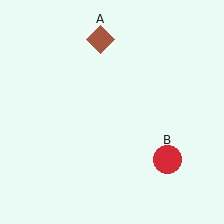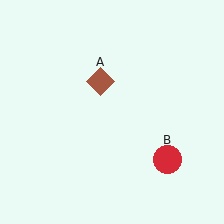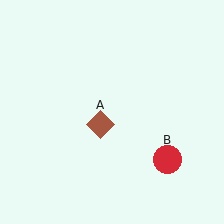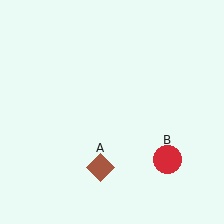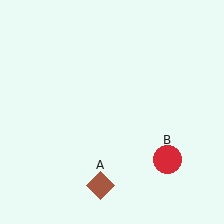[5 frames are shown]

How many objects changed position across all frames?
1 object changed position: brown diamond (object A).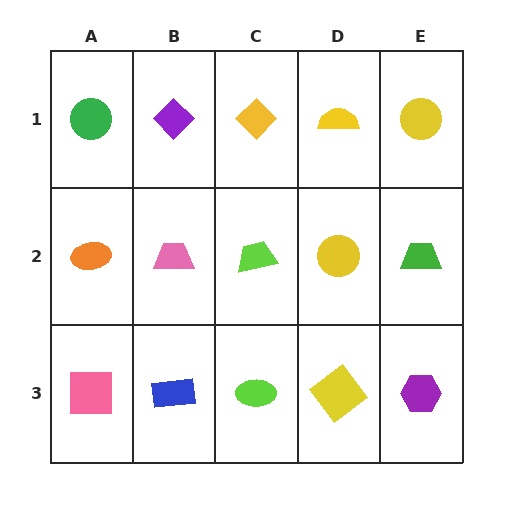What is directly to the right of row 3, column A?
A blue rectangle.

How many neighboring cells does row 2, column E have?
3.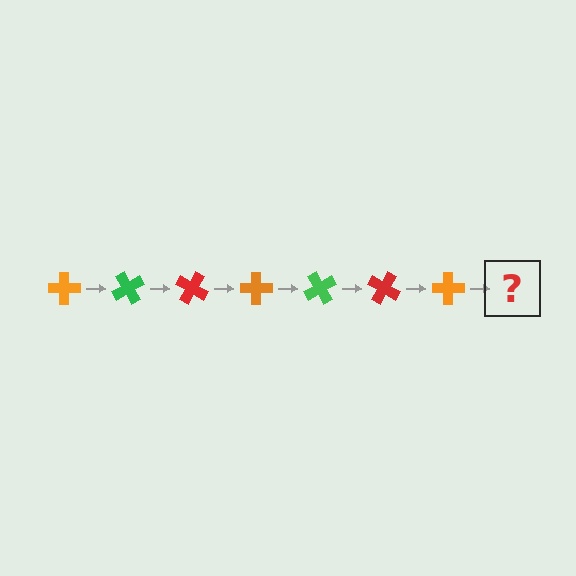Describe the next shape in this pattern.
It should be a green cross, rotated 420 degrees from the start.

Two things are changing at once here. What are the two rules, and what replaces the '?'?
The two rules are that it rotates 60 degrees each step and the color cycles through orange, green, and red. The '?' should be a green cross, rotated 420 degrees from the start.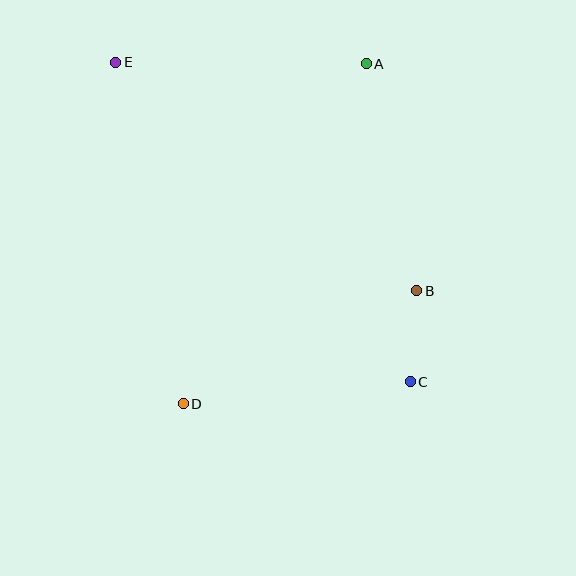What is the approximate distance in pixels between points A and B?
The distance between A and B is approximately 233 pixels.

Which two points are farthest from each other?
Points C and E are farthest from each other.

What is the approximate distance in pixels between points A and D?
The distance between A and D is approximately 386 pixels.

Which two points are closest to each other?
Points B and C are closest to each other.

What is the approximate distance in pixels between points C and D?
The distance between C and D is approximately 228 pixels.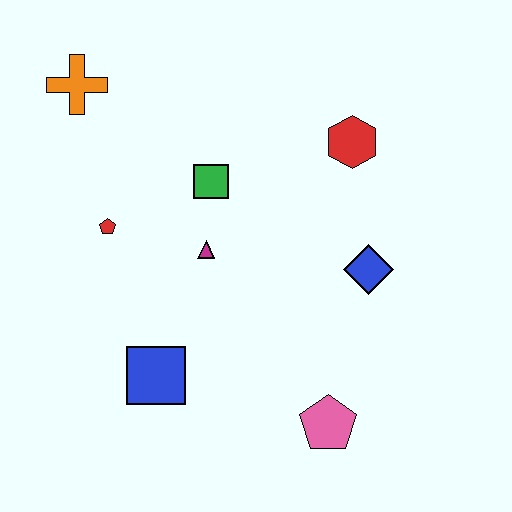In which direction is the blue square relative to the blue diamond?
The blue square is to the left of the blue diamond.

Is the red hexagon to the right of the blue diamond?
No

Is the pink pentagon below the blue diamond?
Yes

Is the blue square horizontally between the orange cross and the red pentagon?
No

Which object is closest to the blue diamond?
The red hexagon is closest to the blue diamond.